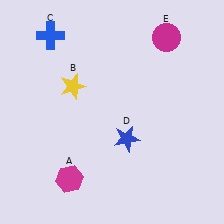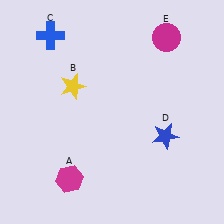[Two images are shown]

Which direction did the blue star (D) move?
The blue star (D) moved right.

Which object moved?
The blue star (D) moved right.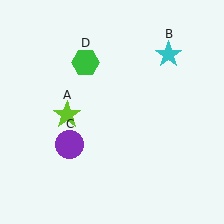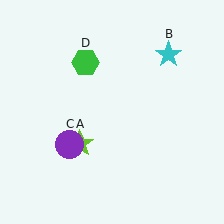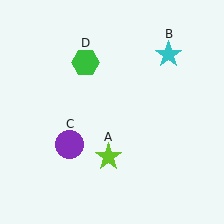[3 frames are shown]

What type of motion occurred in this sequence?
The lime star (object A) rotated counterclockwise around the center of the scene.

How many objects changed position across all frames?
1 object changed position: lime star (object A).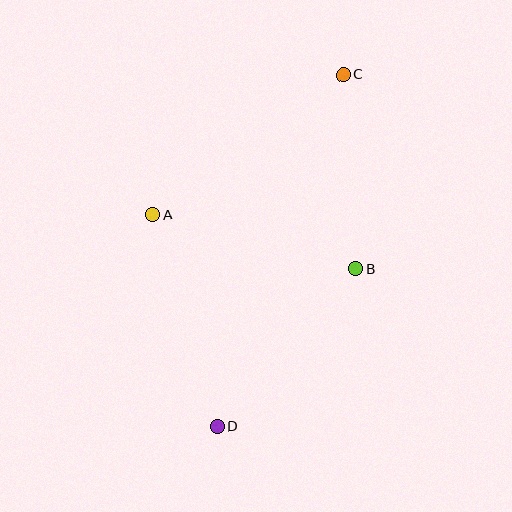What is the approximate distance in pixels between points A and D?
The distance between A and D is approximately 221 pixels.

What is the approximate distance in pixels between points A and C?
The distance between A and C is approximately 236 pixels.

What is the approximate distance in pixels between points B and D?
The distance between B and D is approximately 210 pixels.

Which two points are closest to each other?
Points B and C are closest to each other.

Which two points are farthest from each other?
Points C and D are farthest from each other.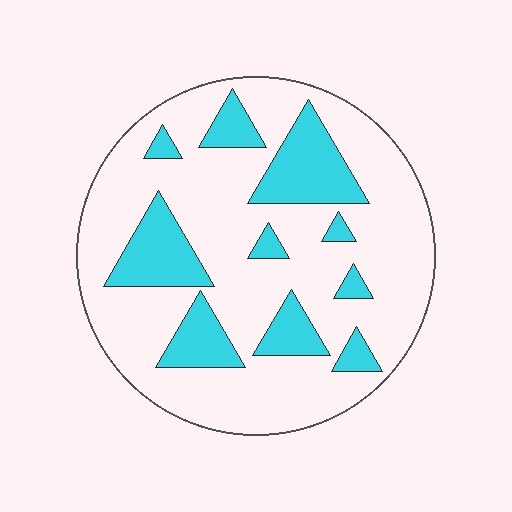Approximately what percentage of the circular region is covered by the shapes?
Approximately 25%.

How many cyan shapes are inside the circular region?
10.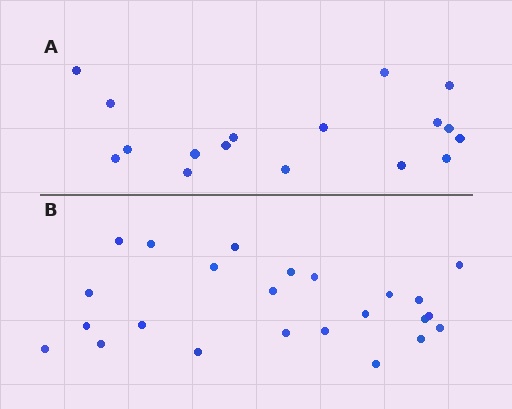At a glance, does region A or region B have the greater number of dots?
Region B (the bottom region) has more dots.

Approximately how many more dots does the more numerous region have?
Region B has roughly 8 or so more dots than region A.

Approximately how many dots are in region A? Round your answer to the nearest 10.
About 20 dots. (The exact count is 17, which rounds to 20.)